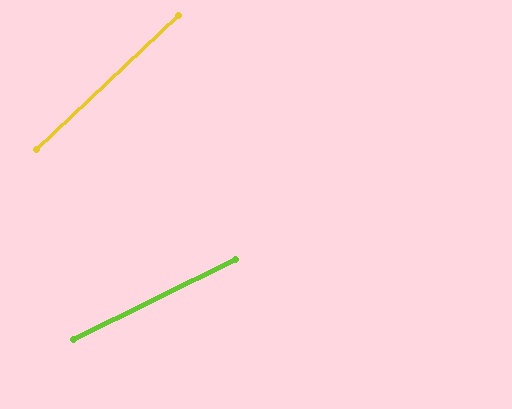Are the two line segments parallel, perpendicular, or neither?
Neither parallel nor perpendicular — they differ by about 17°.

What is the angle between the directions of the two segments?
Approximately 17 degrees.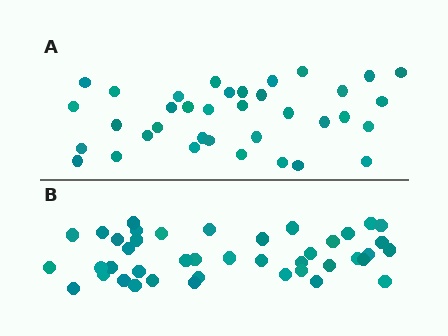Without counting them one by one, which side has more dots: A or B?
Region B (the bottom region) has more dots.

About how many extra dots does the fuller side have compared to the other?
Region B has about 6 more dots than region A.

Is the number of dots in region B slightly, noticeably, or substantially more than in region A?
Region B has only slightly more — the two regions are fairly close. The ratio is roughly 1.2 to 1.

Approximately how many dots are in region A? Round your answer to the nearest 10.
About 40 dots. (The exact count is 36, which rounds to 40.)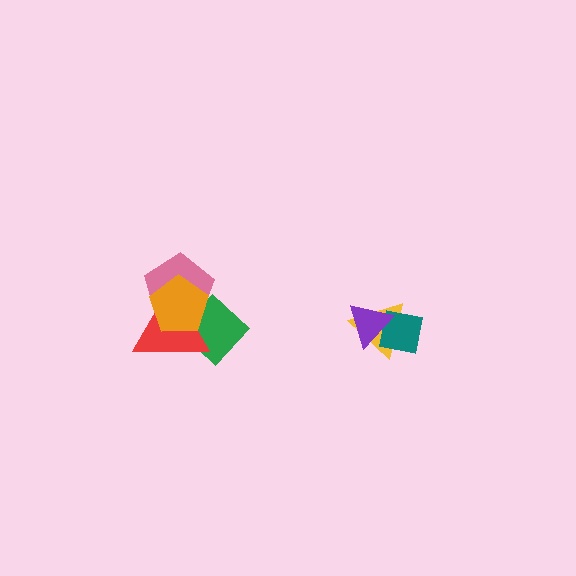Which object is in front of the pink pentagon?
The orange pentagon is in front of the pink pentagon.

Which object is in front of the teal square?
The purple triangle is in front of the teal square.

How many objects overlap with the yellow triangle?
2 objects overlap with the yellow triangle.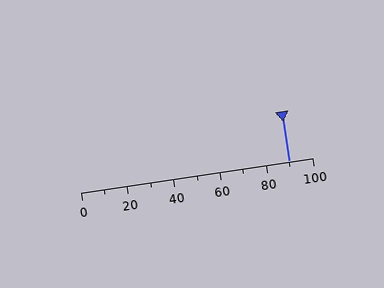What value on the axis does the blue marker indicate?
The marker indicates approximately 90.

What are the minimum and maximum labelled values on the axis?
The axis runs from 0 to 100.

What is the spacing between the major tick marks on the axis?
The major ticks are spaced 20 apart.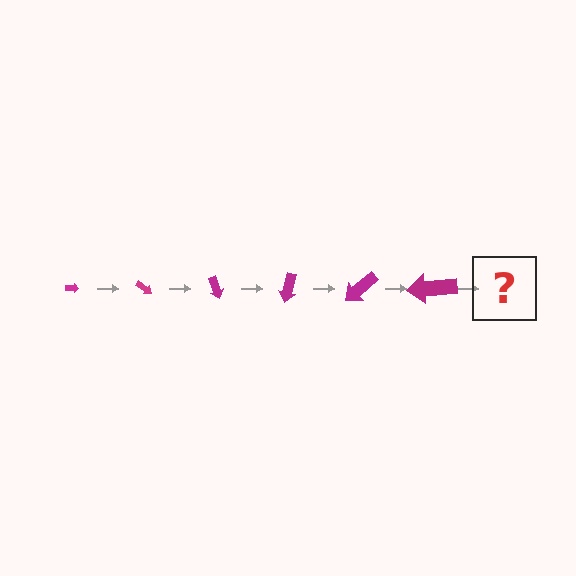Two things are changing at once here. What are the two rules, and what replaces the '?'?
The two rules are that the arrow grows larger each step and it rotates 35 degrees each step. The '?' should be an arrow, larger than the previous one and rotated 210 degrees from the start.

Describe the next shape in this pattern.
It should be an arrow, larger than the previous one and rotated 210 degrees from the start.